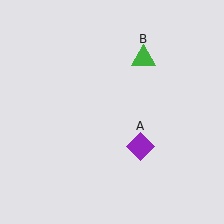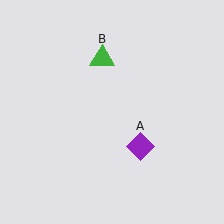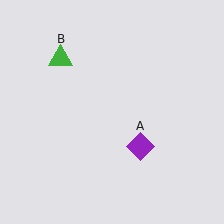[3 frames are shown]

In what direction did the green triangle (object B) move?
The green triangle (object B) moved left.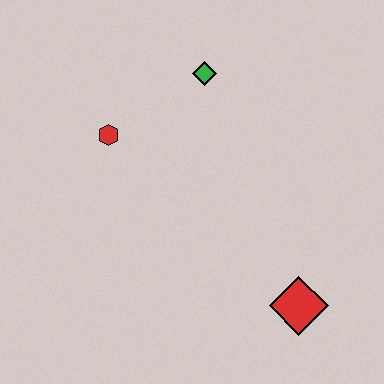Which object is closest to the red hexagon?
The green diamond is closest to the red hexagon.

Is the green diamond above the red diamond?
Yes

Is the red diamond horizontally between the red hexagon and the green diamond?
No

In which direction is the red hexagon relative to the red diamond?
The red hexagon is to the left of the red diamond.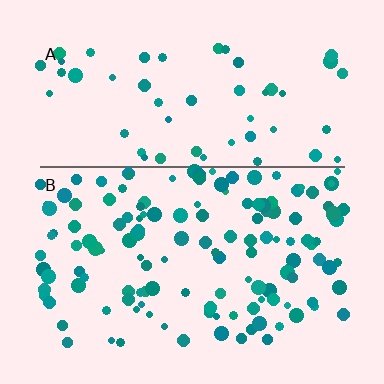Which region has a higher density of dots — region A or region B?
B (the bottom).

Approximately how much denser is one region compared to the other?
Approximately 2.5× — region B over region A.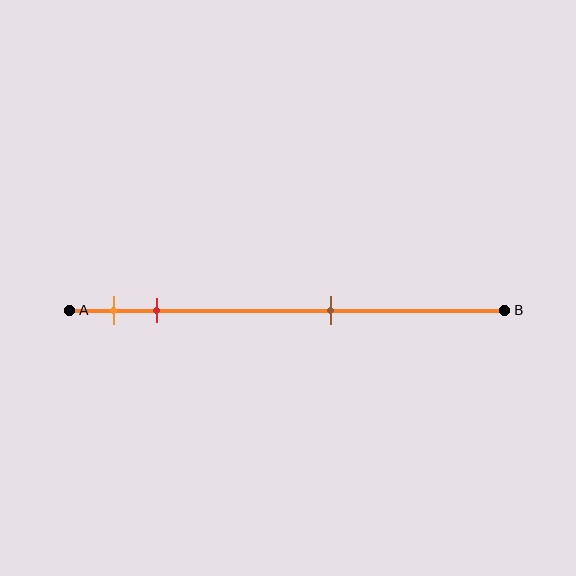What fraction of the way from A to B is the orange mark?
The orange mark is approximately 10% (0.1) of the way from A to B.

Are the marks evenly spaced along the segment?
No, the marks are not evenly spaced.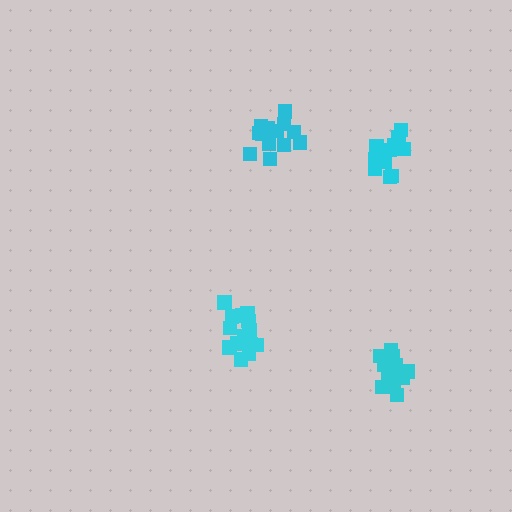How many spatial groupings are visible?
There are 4 spatial groupings.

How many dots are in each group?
Group 1: 14 dots, Group 2: 13 dots, Group 3: 15 dots, Group 4: 16 dots (58 total).